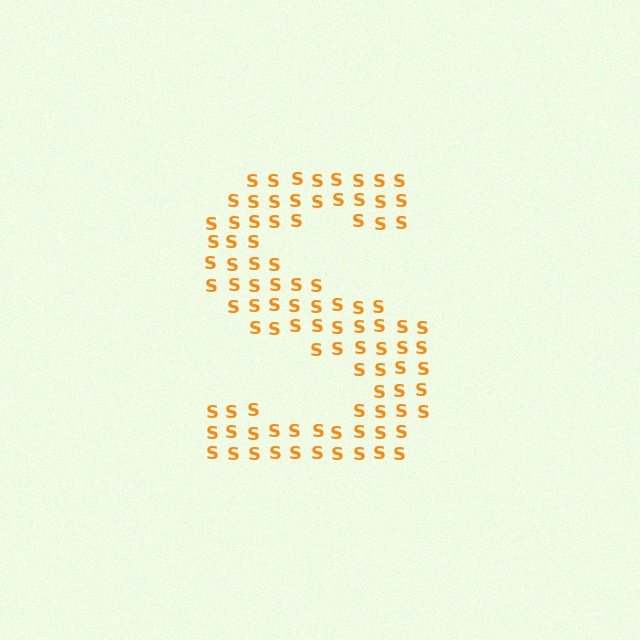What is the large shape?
The large shape is the letter S.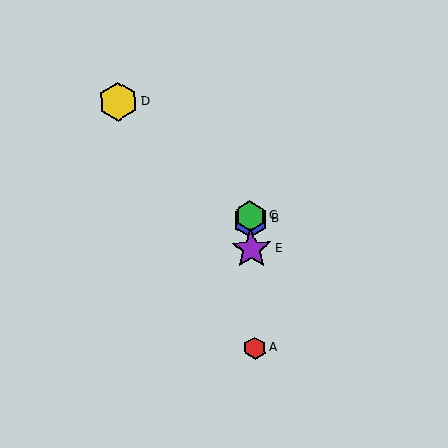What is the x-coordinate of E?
Object E is at x≈251.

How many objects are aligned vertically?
4 objects (A, B, C, E) are aligned vertically.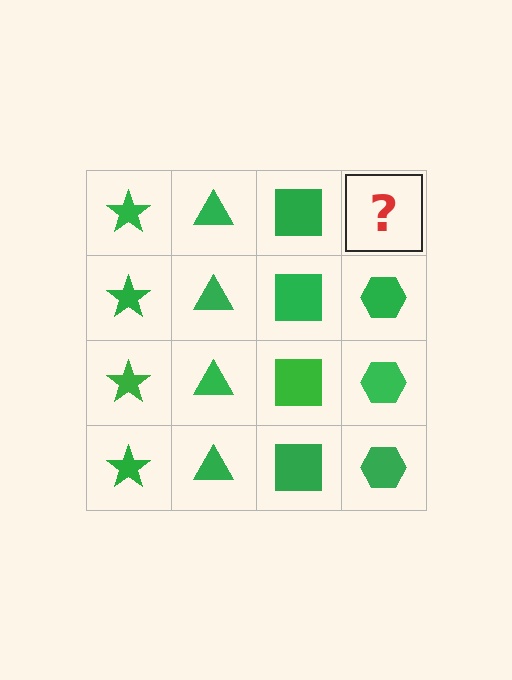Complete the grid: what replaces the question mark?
The question mark should be replaced with a green hexagon.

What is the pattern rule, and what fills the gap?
The rule is that each column has a consistent shape. The gap should be filled with a green hexagon.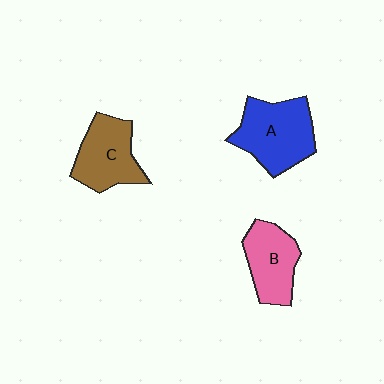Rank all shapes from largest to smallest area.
From largest to smallest: A (blue), C (brown), B (pink).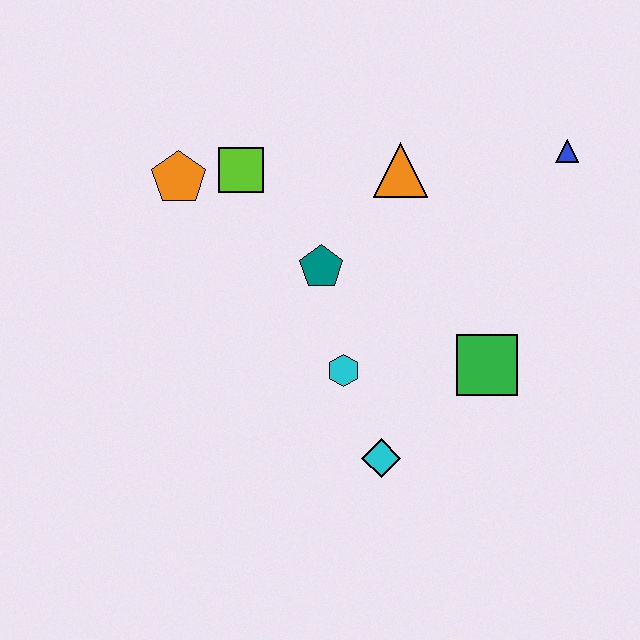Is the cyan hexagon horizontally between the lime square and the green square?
Yes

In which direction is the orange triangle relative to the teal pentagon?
The orange triangle is above the teal pentagon.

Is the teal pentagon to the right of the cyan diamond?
No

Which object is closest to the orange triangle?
The teal pentagon is closest to the orange triangle.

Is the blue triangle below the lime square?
No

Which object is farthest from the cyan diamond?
The blue triangle is farthest from the cyan diamond.